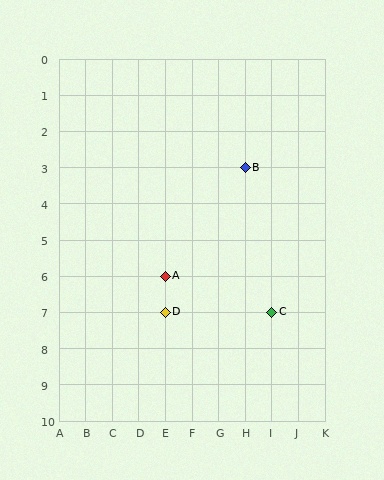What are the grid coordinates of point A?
Point A is at grid coordinates (E, 6).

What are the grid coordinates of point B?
Point B is at grid coordinates (H, 3).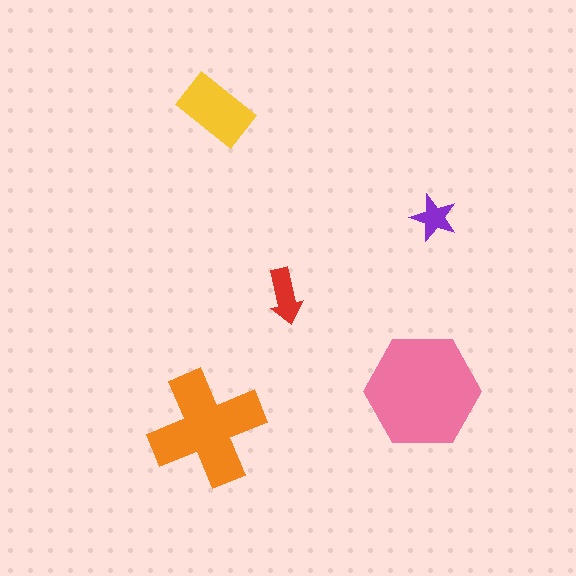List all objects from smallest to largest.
The purple star, the red arrow, the yellow rectangle, the orange cross, the pink hexagon.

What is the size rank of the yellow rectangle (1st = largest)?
3rd.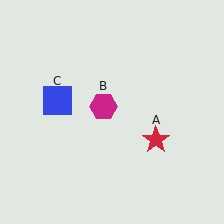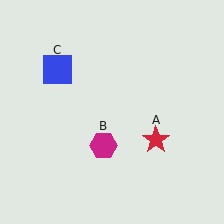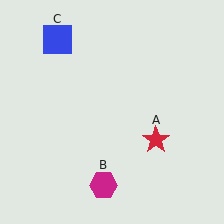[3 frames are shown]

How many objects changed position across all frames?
2 objects changed position: magenta hexagon (object B), blue square (object C).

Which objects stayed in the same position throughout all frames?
Red star (object A) remained stationary.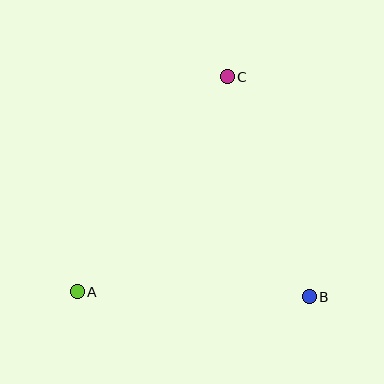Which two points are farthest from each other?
Points A and C are farthest from each other.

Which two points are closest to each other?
Points A and B are closest to each other.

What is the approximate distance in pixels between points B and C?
The distance between B and C is approximately 235 pixels.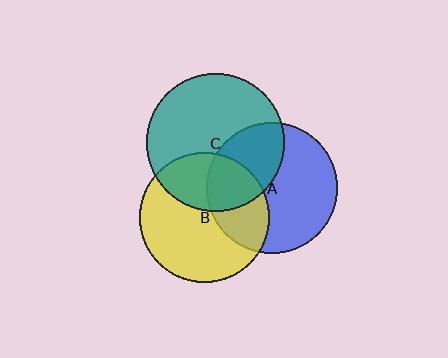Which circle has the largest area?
Circle C (teal).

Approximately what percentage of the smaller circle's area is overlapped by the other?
Approximately 35%.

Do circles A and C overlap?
Yes.